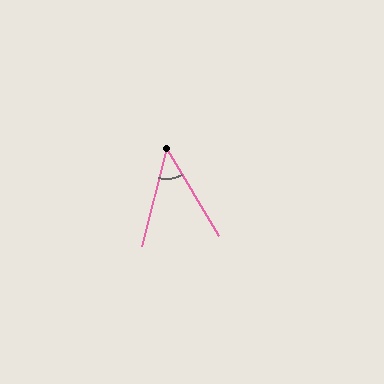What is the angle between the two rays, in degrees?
Approximately 45 degrees.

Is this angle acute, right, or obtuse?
It is acute.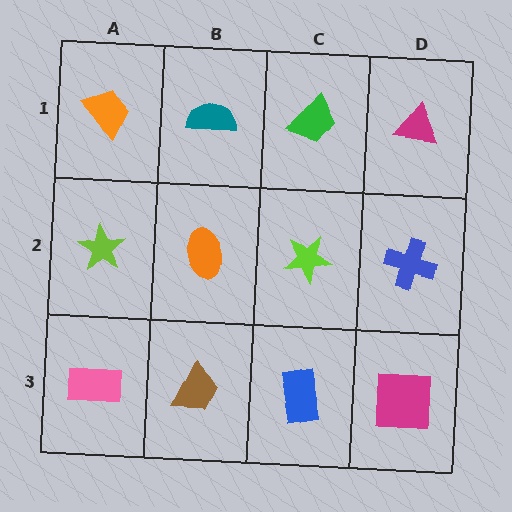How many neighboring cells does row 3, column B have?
3.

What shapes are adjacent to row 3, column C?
A lime star (row 2, column C), a brown trapezoid (row 3, column B), a magenta square (row 3, column D).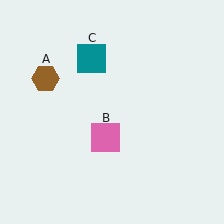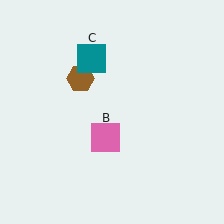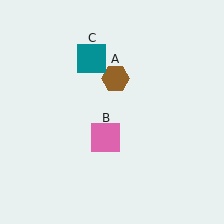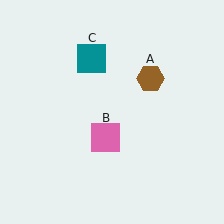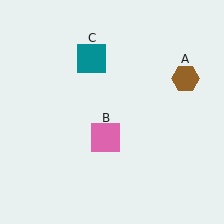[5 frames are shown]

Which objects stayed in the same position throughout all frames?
Pink square (object B) and teal square (object C) remained stationary.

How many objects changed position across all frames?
1 object changed position: brown hexagon (object A).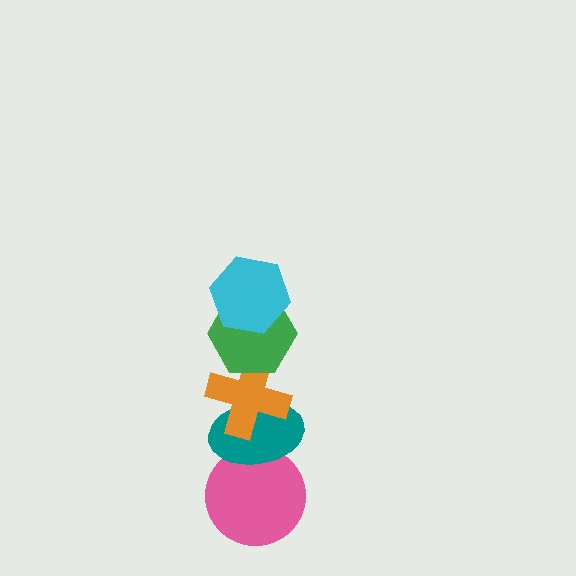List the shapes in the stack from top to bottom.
From top to bottom: the cyan hexagon, the green hexagon, the orange cross, the teal ellipse, the pink circle.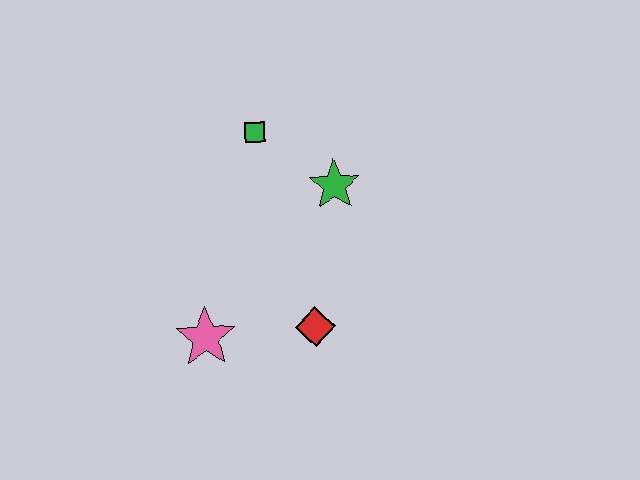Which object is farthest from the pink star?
The green square is farthest from the pink star.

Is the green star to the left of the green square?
No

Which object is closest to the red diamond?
The pink star is closest to the red diamond.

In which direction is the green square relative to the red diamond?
The green square is above the red diamond.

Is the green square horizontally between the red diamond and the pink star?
Yes